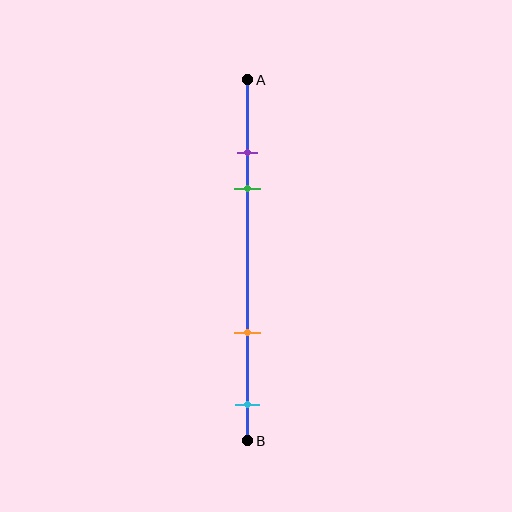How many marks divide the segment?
There are 4 marks dividing the segment.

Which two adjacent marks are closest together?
The purple and green marks are the closest adjacent pair.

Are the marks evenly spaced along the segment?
No, the marks are not evenly spaced.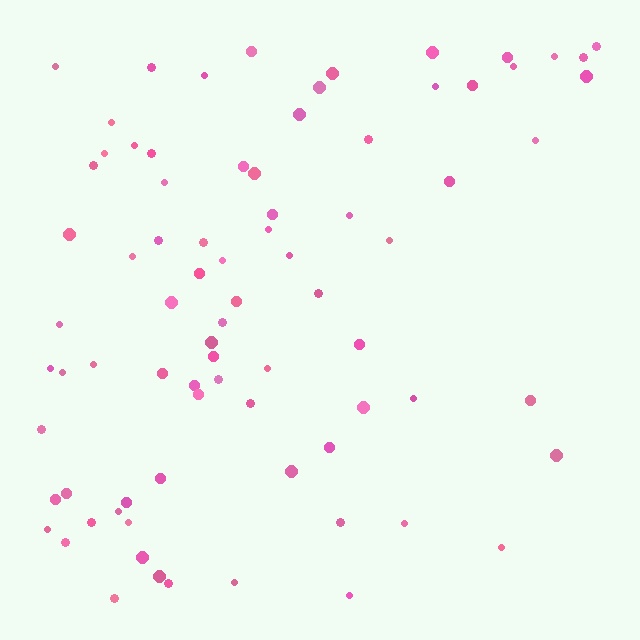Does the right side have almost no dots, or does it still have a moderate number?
Still a moderate number, just noticeably fewer than the left.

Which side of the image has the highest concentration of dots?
The left.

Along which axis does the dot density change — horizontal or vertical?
Horizontal.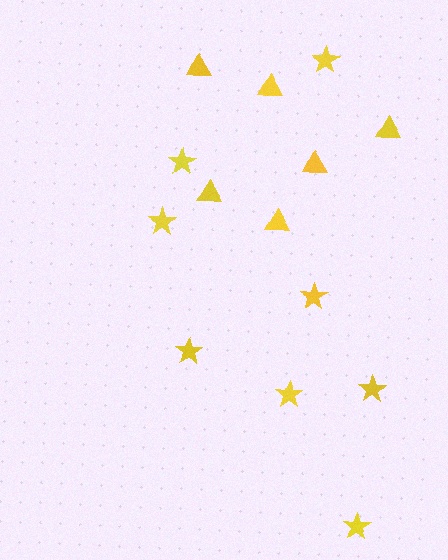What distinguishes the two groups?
There are 2 groups: one group of stars (8) and one group of triangles (6).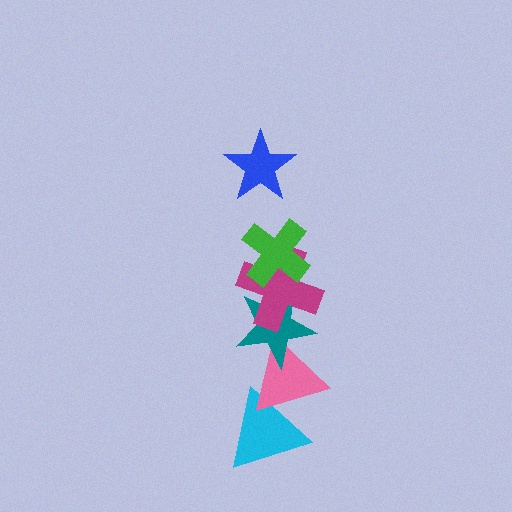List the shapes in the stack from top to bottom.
From top to bottom: the blue star, the green cross, the magenta cross, the teal star, the pink triangle, the cyan triangle.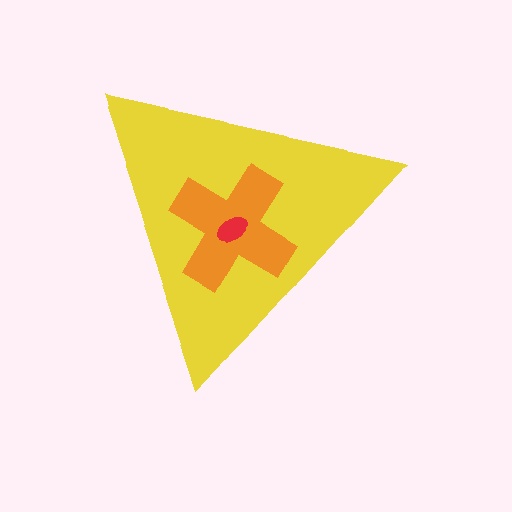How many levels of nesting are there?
3.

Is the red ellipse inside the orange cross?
Yes.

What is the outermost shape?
The yellow triangle.